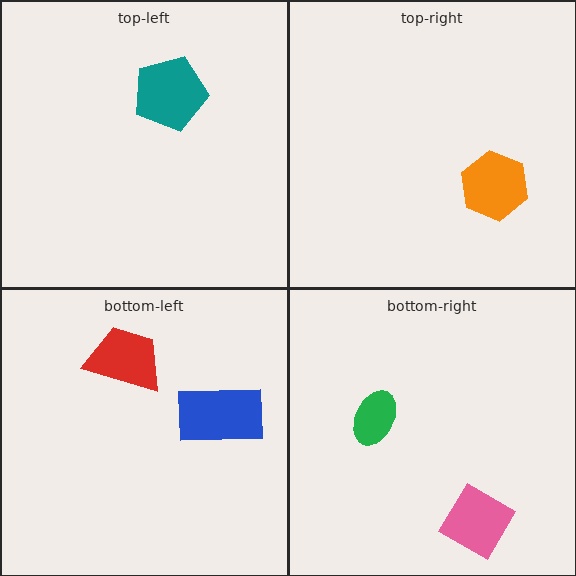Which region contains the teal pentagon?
The top-left region.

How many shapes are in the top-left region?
1.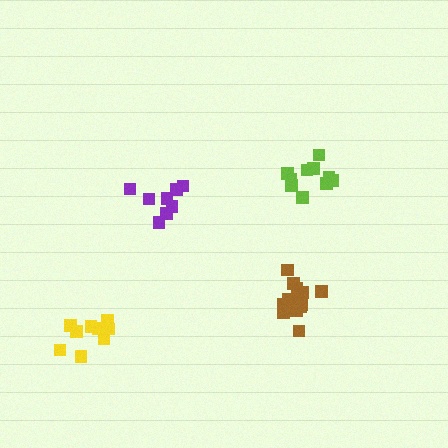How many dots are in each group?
Group 1: 14 dots, Group 2: 8 dots, Group 3: 10 dots, Group 4: 10 dots (42 total).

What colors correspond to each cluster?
The clusters are colored: brown, purple, lime, yellow.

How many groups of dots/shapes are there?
There are 4 groups.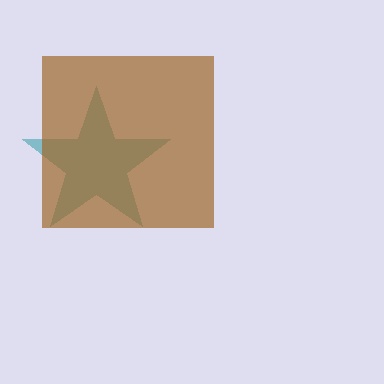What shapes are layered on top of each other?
The layered shapes are: a teal star, a brown square.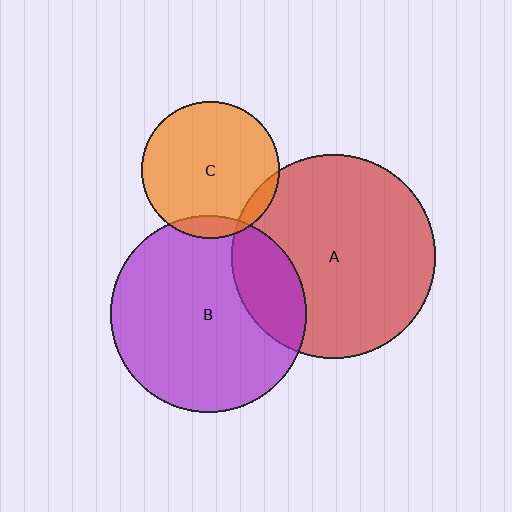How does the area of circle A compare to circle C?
Approximately 2.2 times.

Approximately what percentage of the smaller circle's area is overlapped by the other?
Approximately 20%.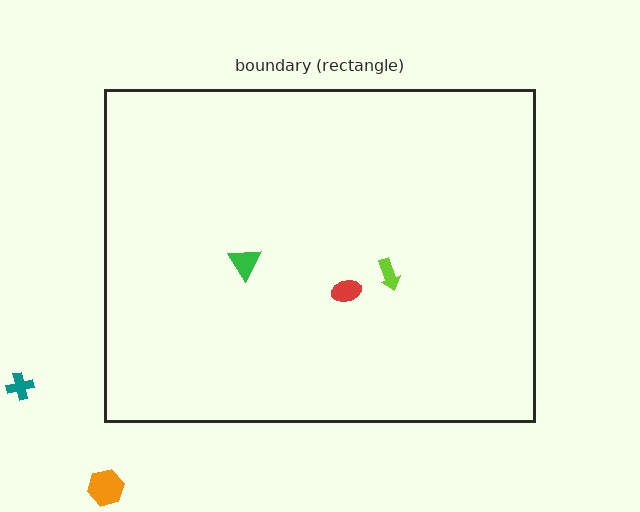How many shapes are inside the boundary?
3 inside, 2 outside.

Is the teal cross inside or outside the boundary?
Outside.